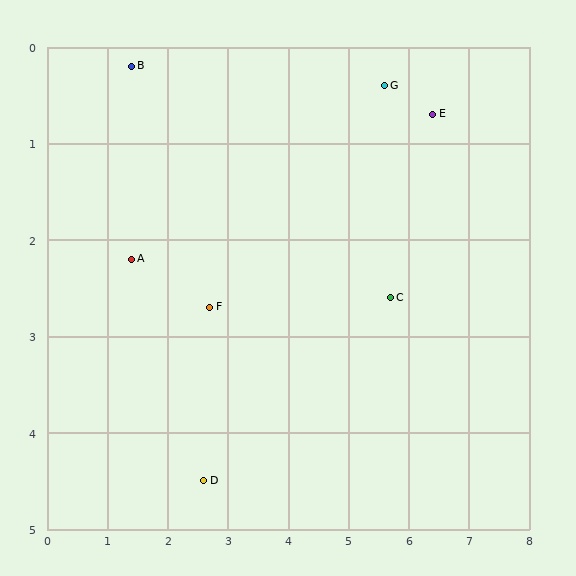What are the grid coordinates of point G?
Point G is at approximately (5.6, 0.4).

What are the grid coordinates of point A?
Point A is at approximately (1.4, 2.2).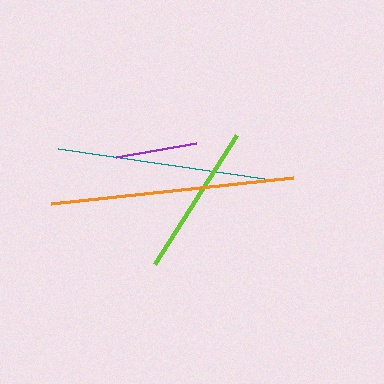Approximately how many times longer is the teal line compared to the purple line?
The teal line is approximately 2.7 times the length of the purple line.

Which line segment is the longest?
The orange line is the longest at approximately 244 pixels.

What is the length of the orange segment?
The orange segment is approximately 244 pixels long.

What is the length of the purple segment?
The purple segment is approximately 81 pixels long.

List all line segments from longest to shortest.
From longest to shortest: orange, teal, lime, purple.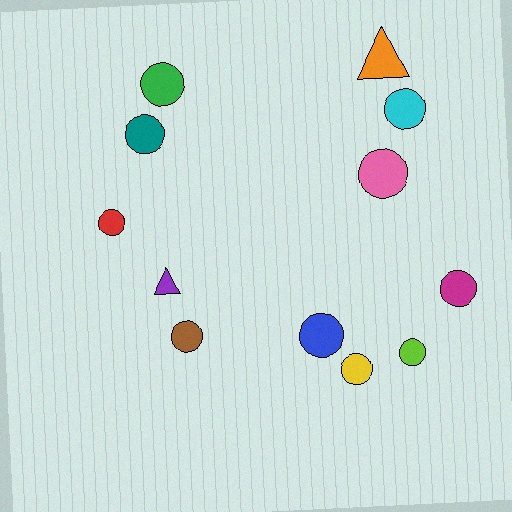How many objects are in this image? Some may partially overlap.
There are 12 objects.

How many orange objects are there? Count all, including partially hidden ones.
There is 1 orange object.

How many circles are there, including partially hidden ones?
There are 10 circles.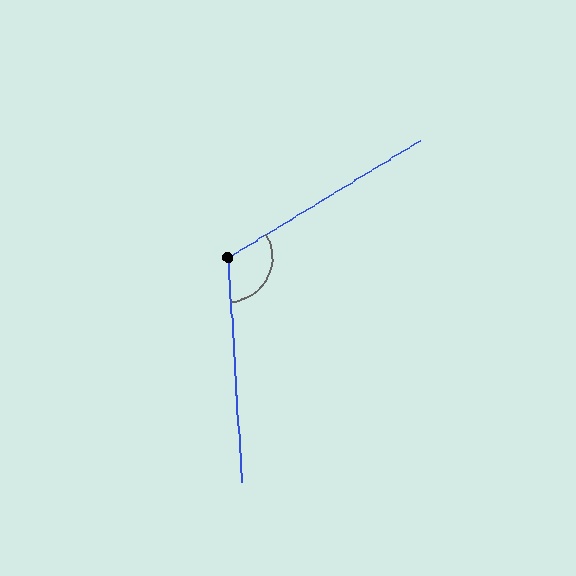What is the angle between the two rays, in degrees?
Approximately 118 degrees.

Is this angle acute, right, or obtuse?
It is obtuse.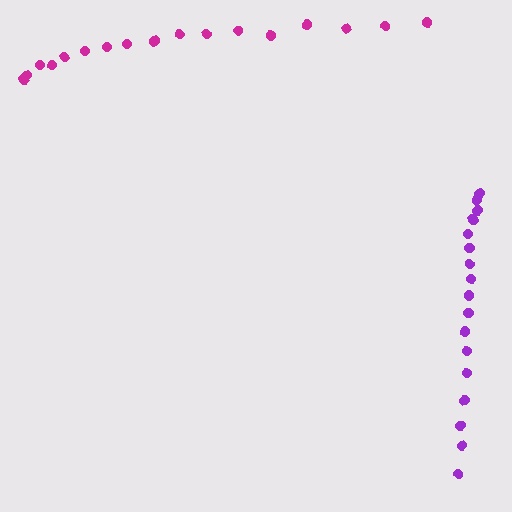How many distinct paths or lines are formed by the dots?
There are 2 distinct paths.